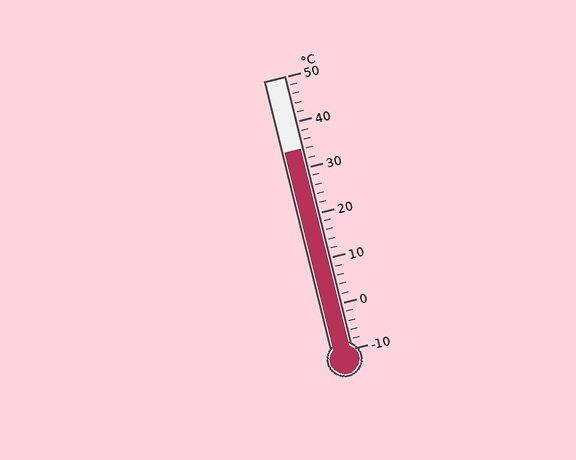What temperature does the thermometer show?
The thermometer shows approximately 34°C.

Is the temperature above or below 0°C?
The temperature is above 0°C.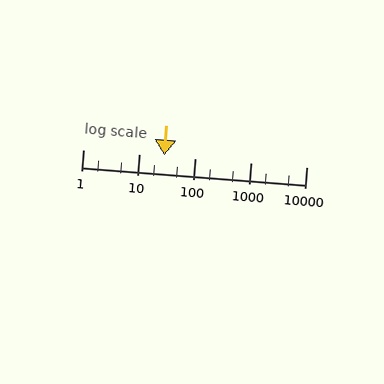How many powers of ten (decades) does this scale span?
The scale spans 4 decades, from 1 to 10000.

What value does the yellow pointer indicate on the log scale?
The pointer indicates approximately 29.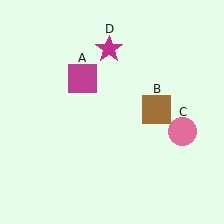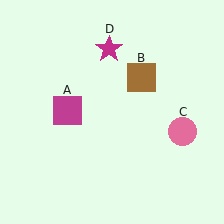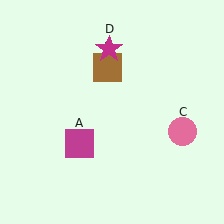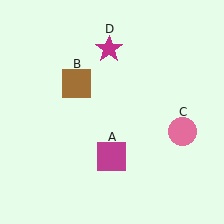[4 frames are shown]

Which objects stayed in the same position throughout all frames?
Pink circle (object C) and magenta star (object D) remained stationary.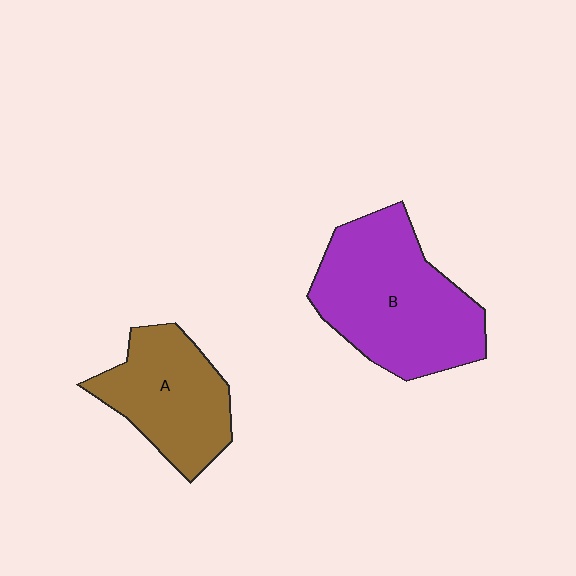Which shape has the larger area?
Shape B (purple).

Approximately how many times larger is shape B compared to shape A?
Approximately 1.5 times.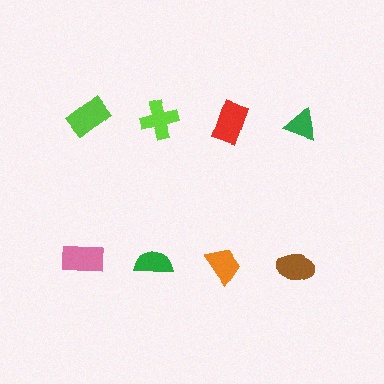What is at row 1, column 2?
A lime cross.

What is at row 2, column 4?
A brown ellipse.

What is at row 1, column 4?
A green triangle.